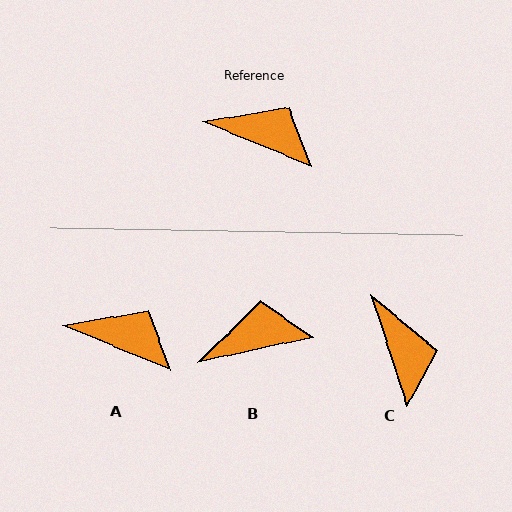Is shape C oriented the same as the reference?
No, it is off by about 49 degrees.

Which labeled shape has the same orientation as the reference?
A.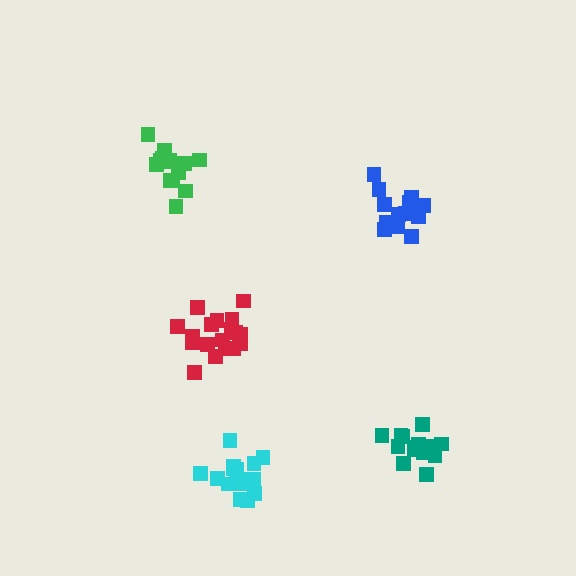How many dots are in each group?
Group 1: 19 dots, Group 2: 16 dots, Group 3: 15 dots, Group 4: 15 dots, Group 5: 15 dots (80 total).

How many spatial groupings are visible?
There are 5 spatial groupings.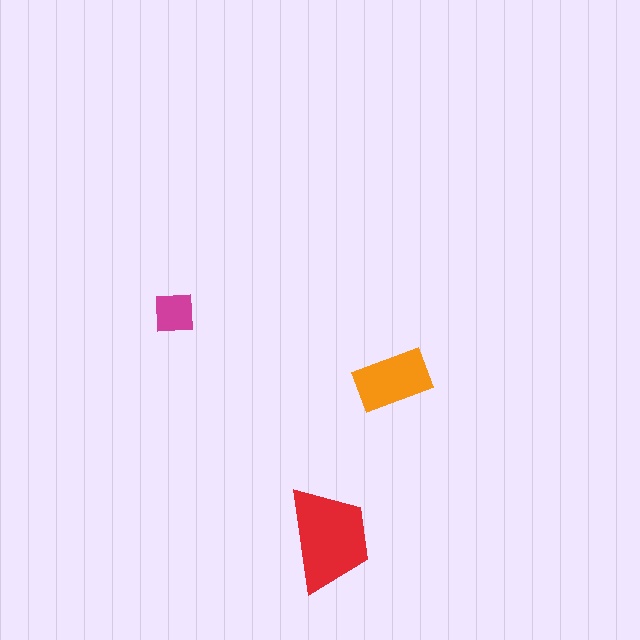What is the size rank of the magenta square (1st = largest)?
3rd.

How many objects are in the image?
There are 3 objects in the image.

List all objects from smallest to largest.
The magenta square, the orange rectangle, the red trapezoid.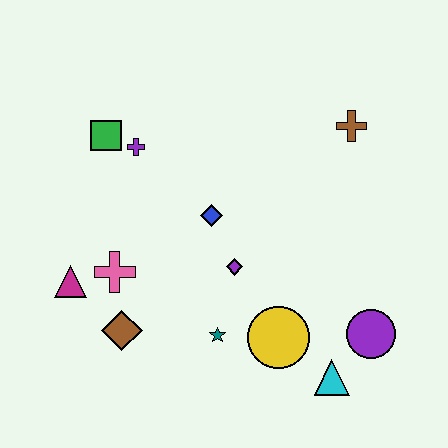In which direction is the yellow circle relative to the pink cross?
The yellow circle is to the right of the pink cross.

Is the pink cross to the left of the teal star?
Yes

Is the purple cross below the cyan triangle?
No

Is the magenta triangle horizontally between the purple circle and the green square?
No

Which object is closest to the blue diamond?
The purple diamond is closest to the blue diamond.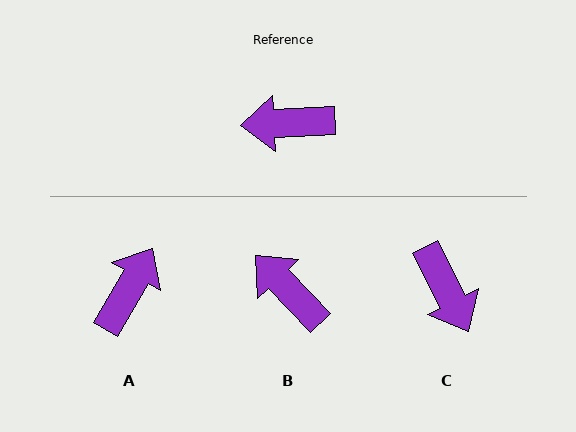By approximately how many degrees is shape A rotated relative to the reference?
Approximately 123 degrees clockwise.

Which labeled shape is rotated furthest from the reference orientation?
A, about 123 degrees away.